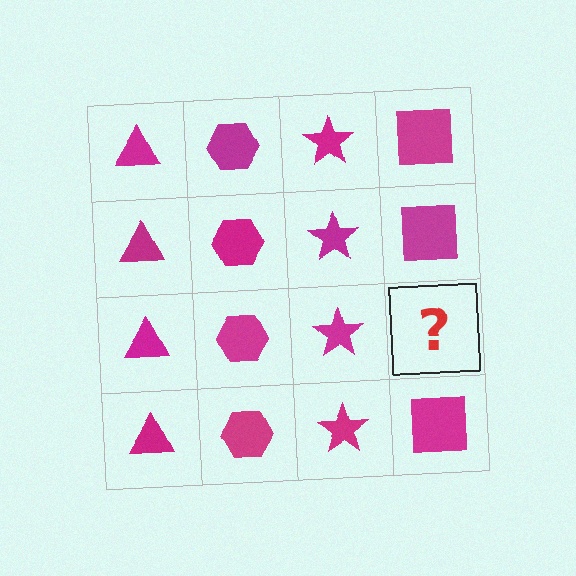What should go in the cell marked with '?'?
The missing cell should contain a magenta square.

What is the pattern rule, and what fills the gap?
The rule is that each column has a consistent shape. The gap should be filled with a magenta square.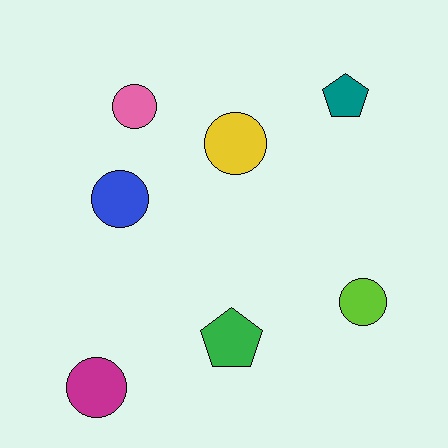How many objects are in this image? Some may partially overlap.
There are 7 objects.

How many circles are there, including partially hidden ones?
There are 5 circles.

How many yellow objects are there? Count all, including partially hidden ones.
There is 1 yellow object.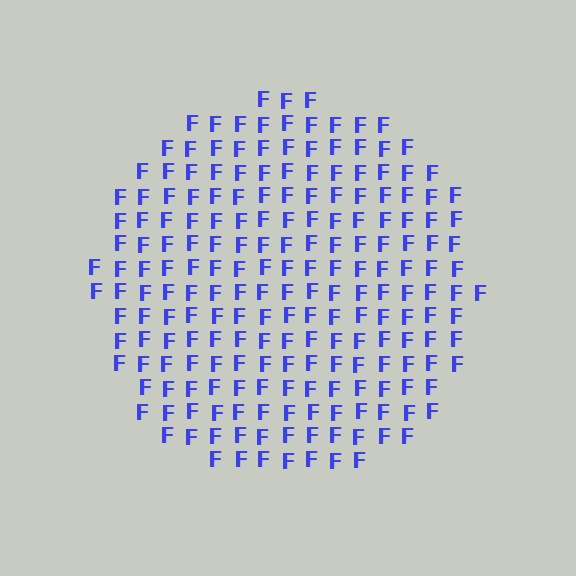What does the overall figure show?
The overall figure shows a circle.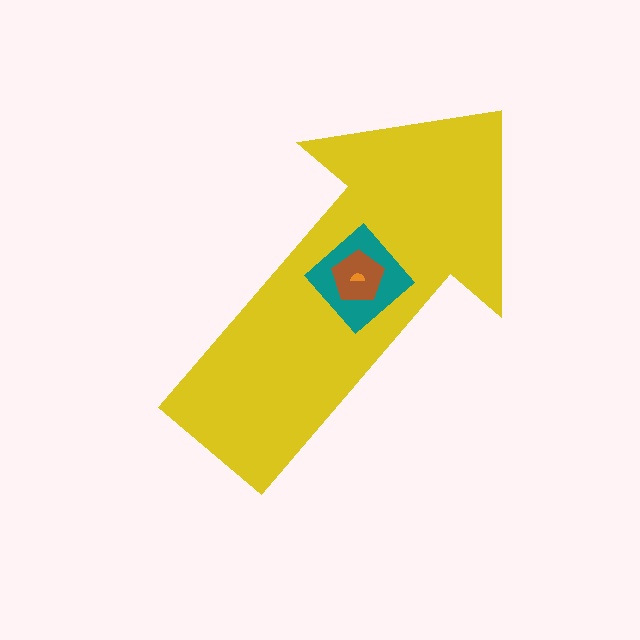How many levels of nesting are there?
4.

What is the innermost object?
The orange semicircle.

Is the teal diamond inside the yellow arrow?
Yes.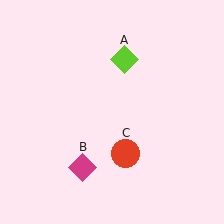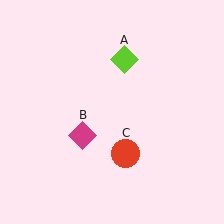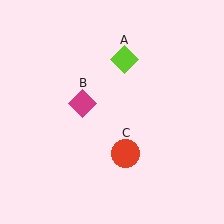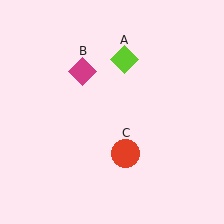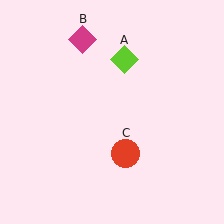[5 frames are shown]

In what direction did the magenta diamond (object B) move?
The magenta diamond (object B) moved up.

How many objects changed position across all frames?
1 object changed position: magenta diamond (object B).